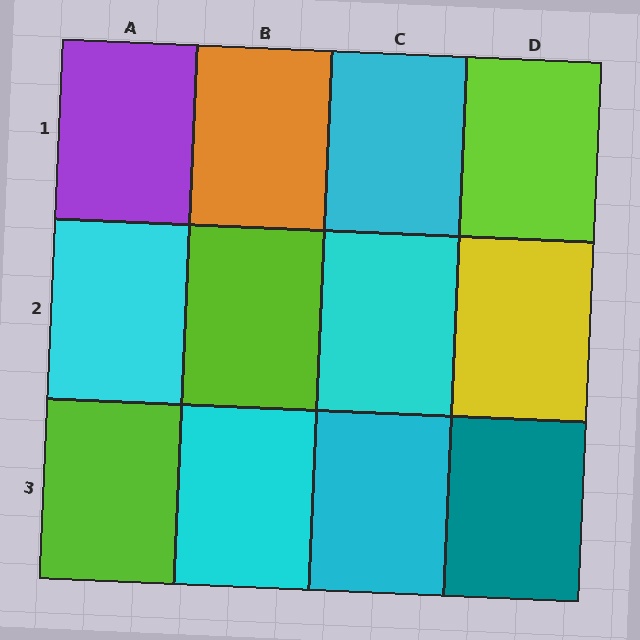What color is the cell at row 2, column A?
Cyan.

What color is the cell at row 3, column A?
Lime.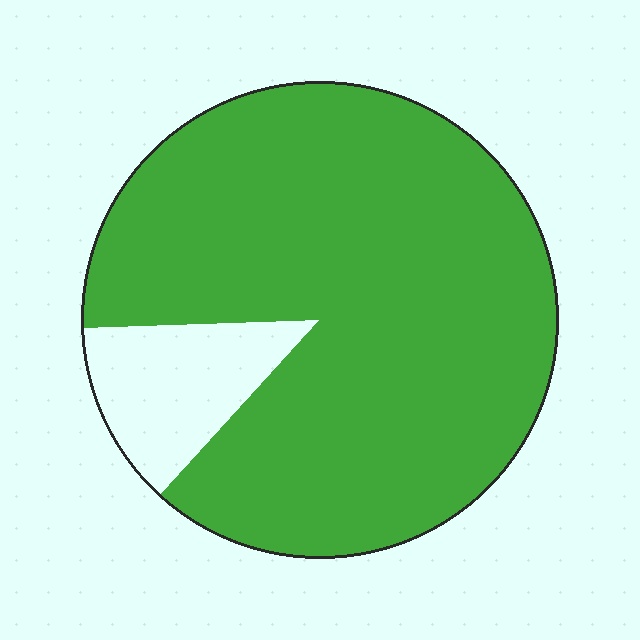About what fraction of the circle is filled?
About seven eighths (7/8).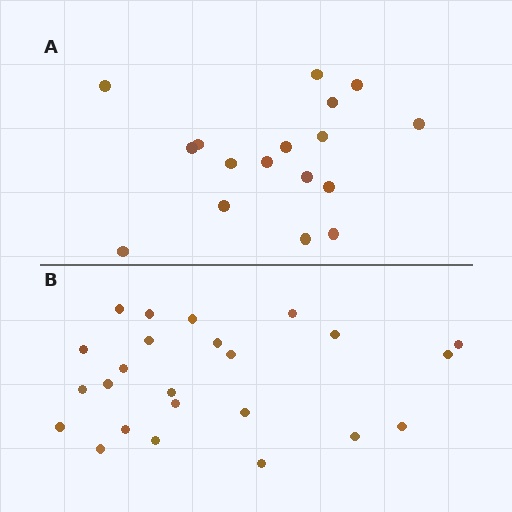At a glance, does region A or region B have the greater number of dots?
Region B (the bottom region) has more dots.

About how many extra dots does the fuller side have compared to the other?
Region B has roughly 8 or so more dots than region A.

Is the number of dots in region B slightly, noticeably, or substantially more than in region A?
Region B has noticeably more, but not dramatically so. The ratio is roughly 1.4 to 1.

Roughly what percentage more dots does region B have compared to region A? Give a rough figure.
About 40% more.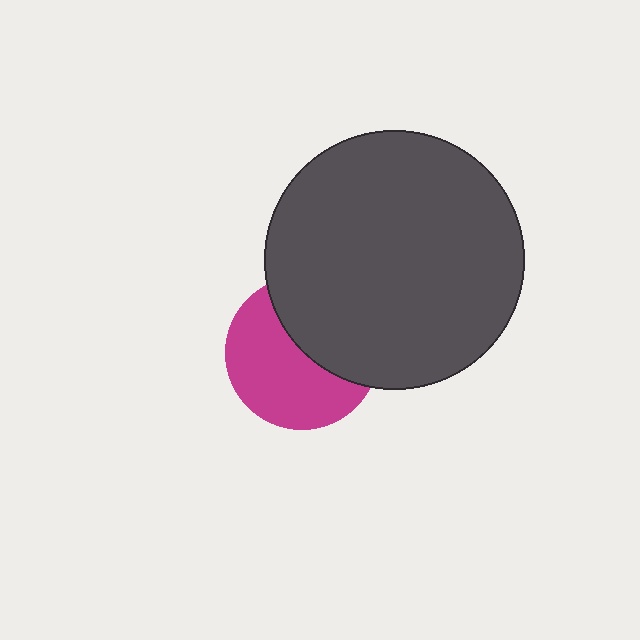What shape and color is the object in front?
The object in front is a dark gray circle.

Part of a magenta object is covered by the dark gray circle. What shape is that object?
It is a circle.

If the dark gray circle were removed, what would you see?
You would see the complete magenta circle.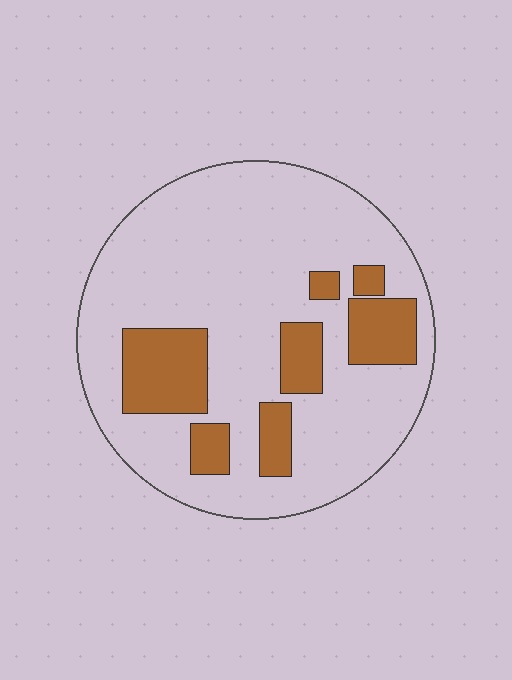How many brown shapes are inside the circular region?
7.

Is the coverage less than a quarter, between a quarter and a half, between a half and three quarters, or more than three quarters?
Less than a quarter.